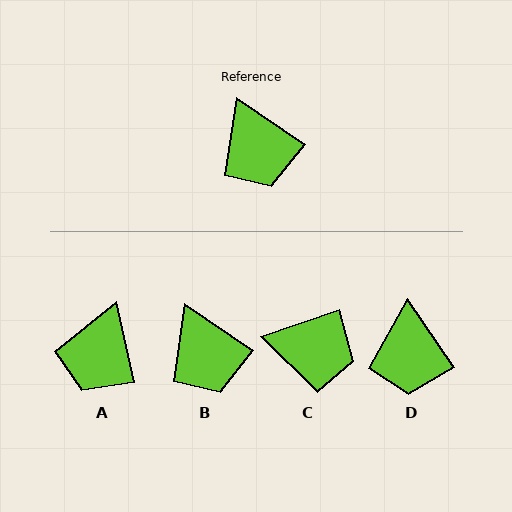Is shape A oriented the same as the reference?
No, it is off by about 43 degrees.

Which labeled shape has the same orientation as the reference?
B.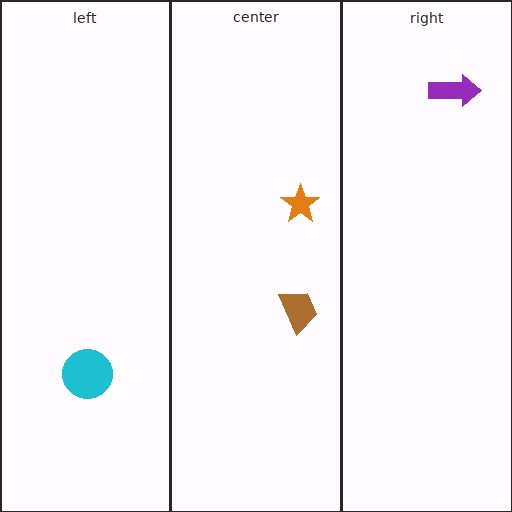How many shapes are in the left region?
1.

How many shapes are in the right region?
1.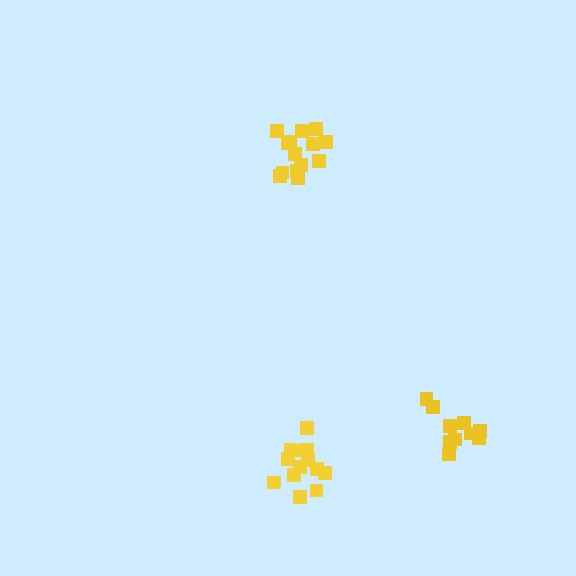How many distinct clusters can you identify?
There are 3 distinct clusters.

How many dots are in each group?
Group 1: 14 dots, Group 2: 10 dots, Group 3: 13 dots (37 total).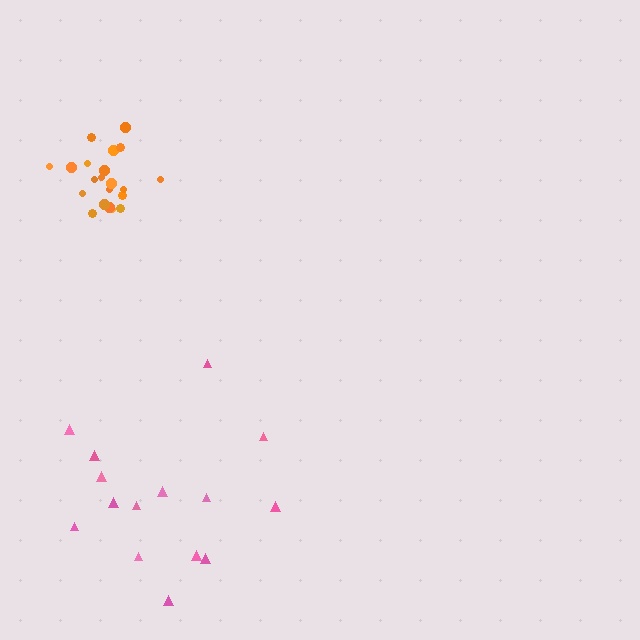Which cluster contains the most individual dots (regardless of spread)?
Orange (21).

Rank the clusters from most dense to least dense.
orange, pink.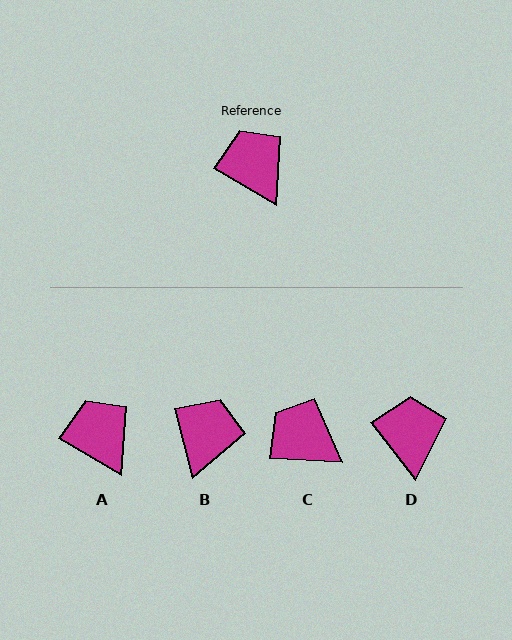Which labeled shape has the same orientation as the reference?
A.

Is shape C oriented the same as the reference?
No, it is off by about 27 degrees.